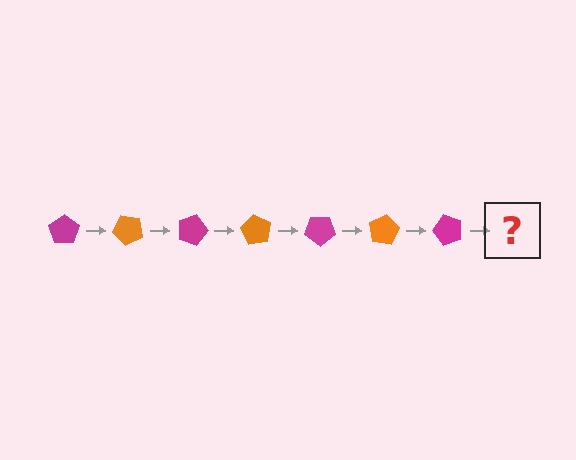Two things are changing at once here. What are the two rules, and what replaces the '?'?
The two rules are that it rotates 45 degrees each step and the color cycles through magenta and orange. The '?' should be an orange pentagon, rotated 315 degrees from the start.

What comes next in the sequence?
The next element should be an orange pentagon, rotated 315 degrees from the start.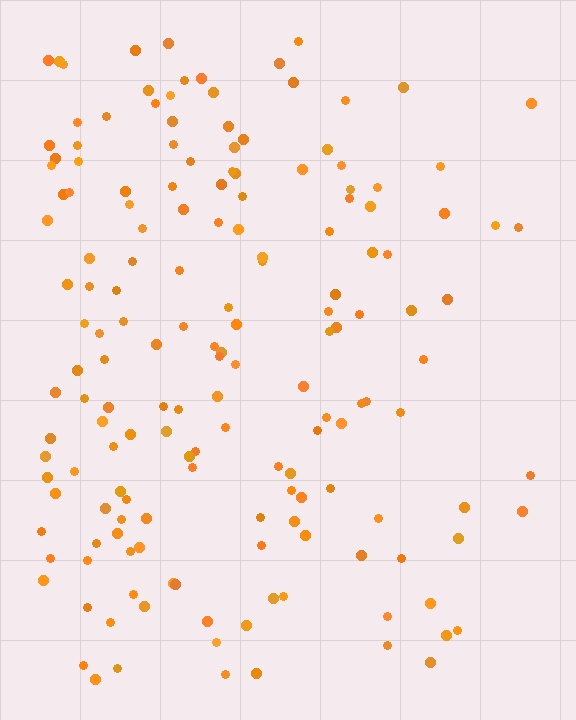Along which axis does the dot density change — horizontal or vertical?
Horizontal.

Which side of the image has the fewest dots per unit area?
The right.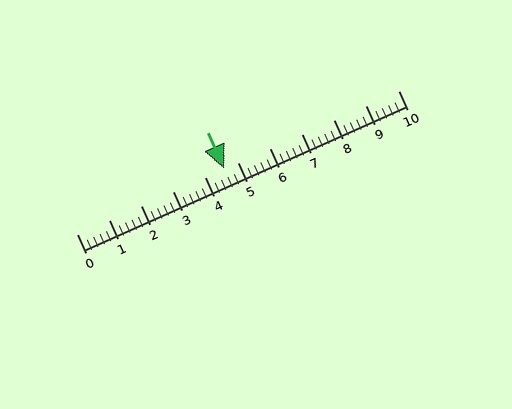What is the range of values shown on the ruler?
The ruler shows values from 0 to 10.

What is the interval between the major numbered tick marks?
The major tick marks are spaced 1 units apart.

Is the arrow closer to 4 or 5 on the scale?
The arrow is closer to 5.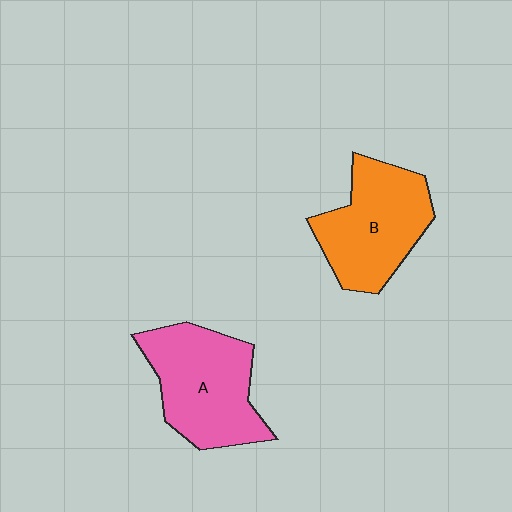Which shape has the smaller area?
Shape B (orange).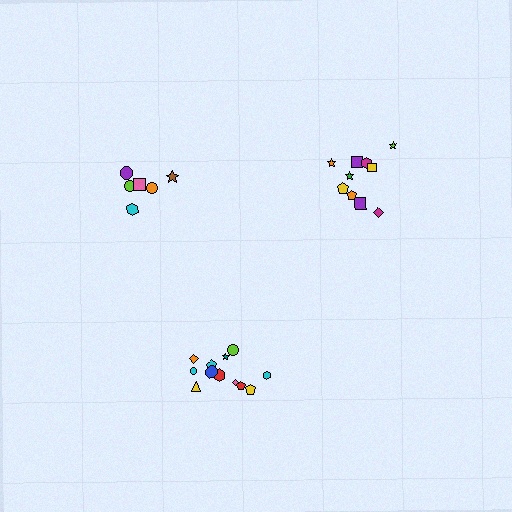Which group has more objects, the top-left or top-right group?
The top-right group.